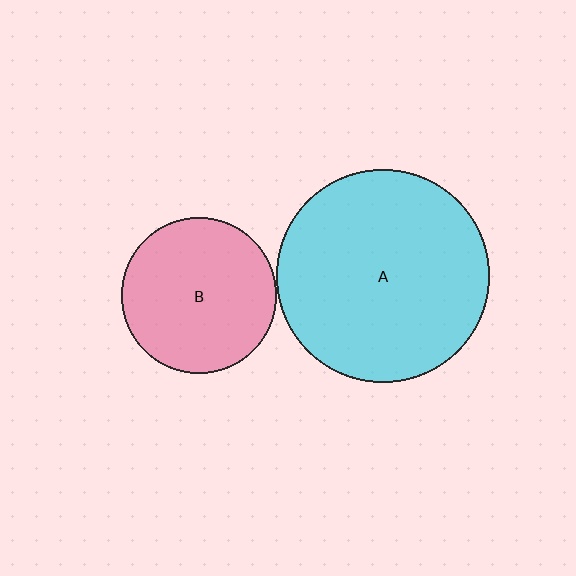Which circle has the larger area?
Circle A (cyan).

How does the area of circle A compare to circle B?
Approximately 1.9 times.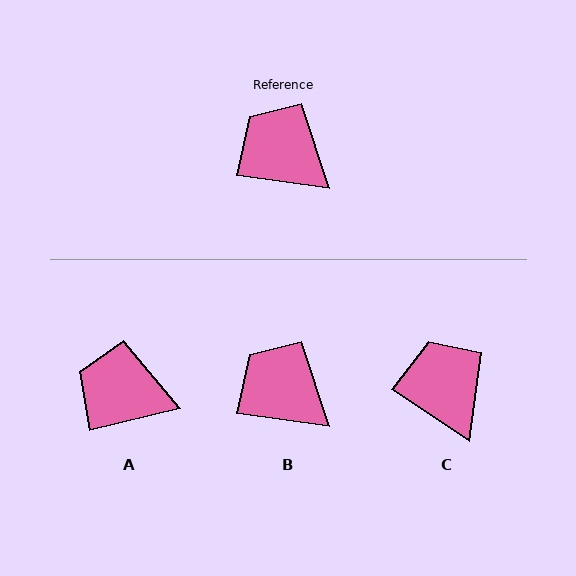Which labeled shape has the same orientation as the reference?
B.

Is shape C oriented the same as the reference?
No, it is off by about 26 degrees.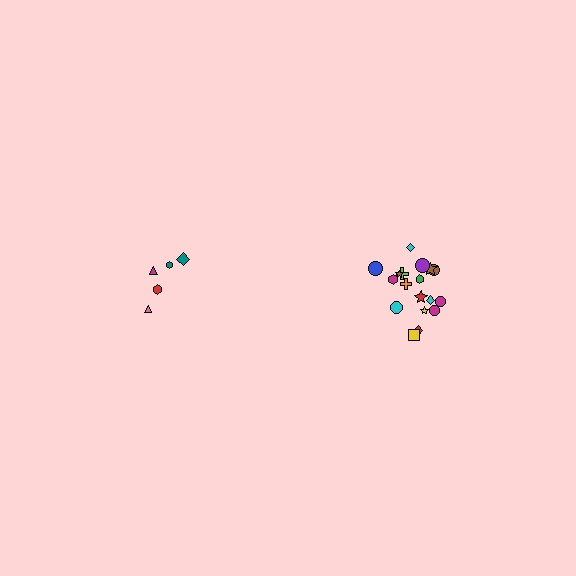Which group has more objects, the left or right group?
The right group.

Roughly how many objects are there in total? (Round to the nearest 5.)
Roughly 25 objects in total.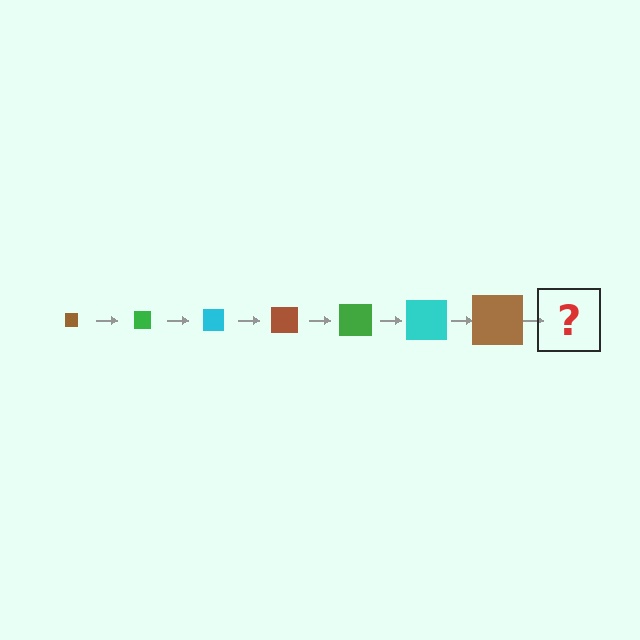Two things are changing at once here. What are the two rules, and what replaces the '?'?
The two rules are that the square grows larger each step and the color cycles through brown, green, and cyan. The '?' should be a green square, larger than the previous one.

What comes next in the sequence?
The next element should be a green square, larger than the previous one.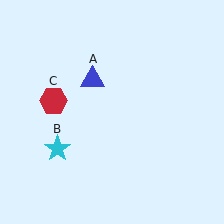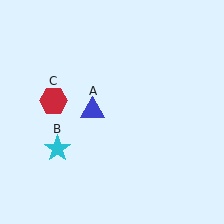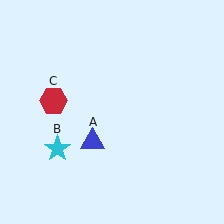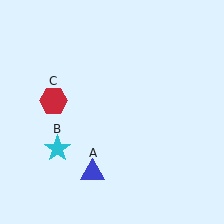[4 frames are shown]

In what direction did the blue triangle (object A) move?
The blue triangle (object A) moved down.